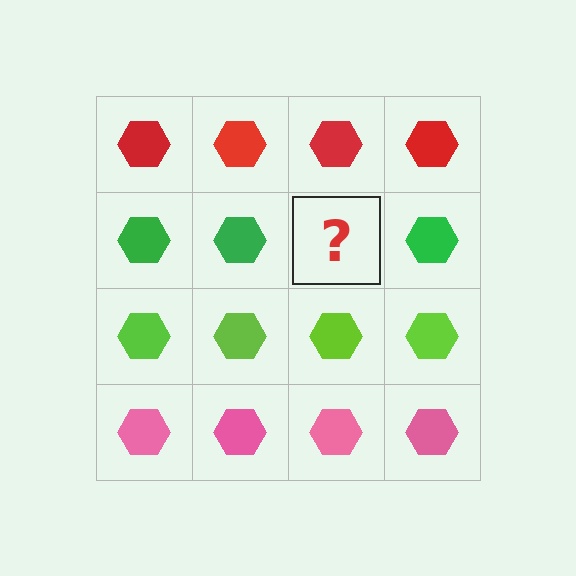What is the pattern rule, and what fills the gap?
The rule is that each row has a consistent color. The gap should be filled with a green hexagon.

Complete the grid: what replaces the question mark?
The question mark should be replaced with a green hexagon.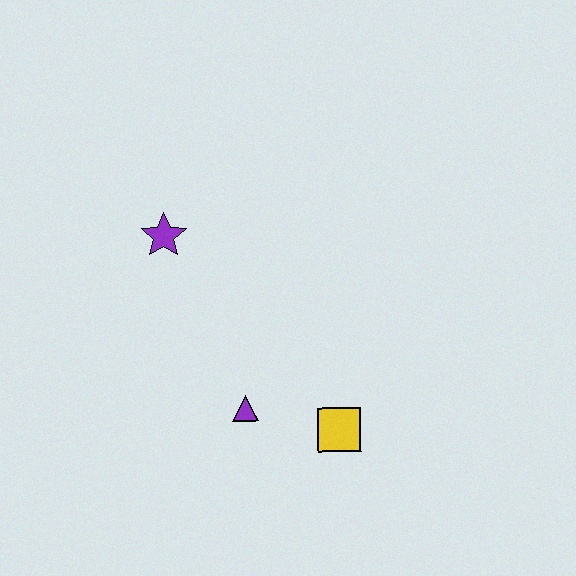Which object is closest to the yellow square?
The purple triangle is closest to the yellow square.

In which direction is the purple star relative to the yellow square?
The purple star is above the yellow square.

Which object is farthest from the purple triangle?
The purple star is farthest from the purple triangle.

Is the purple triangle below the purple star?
Yes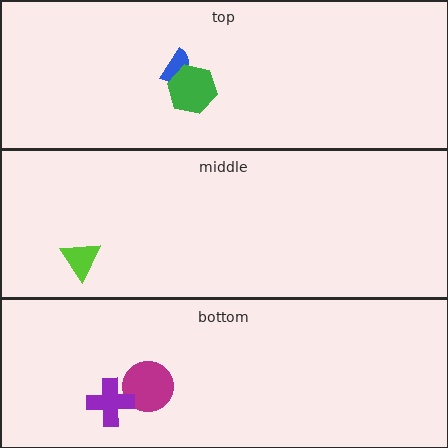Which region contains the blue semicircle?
The top region.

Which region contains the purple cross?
The bottom region.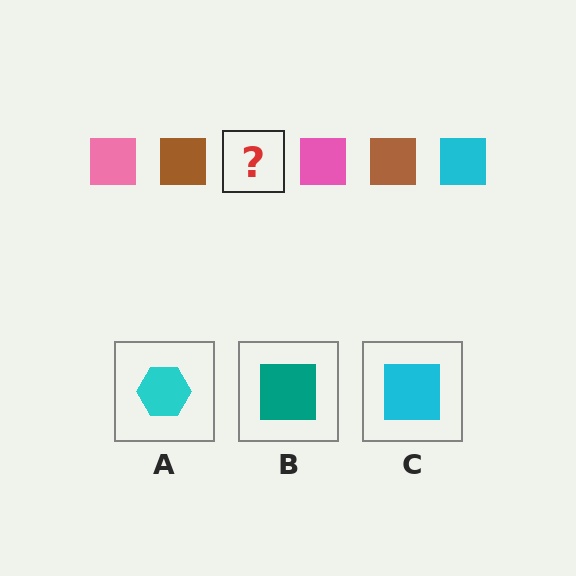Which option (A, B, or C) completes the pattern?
C.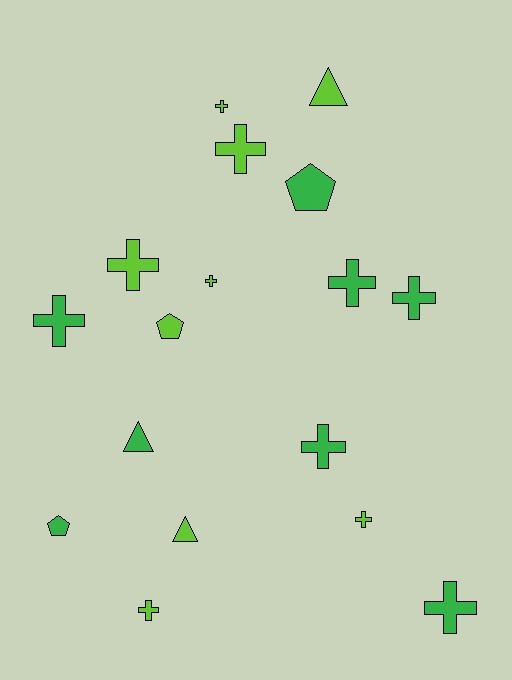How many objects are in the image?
There are 17 objects.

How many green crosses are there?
There are 5 green crosses.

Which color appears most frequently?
Lime, with 9 objects.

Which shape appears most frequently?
Cross, with 11 objects.